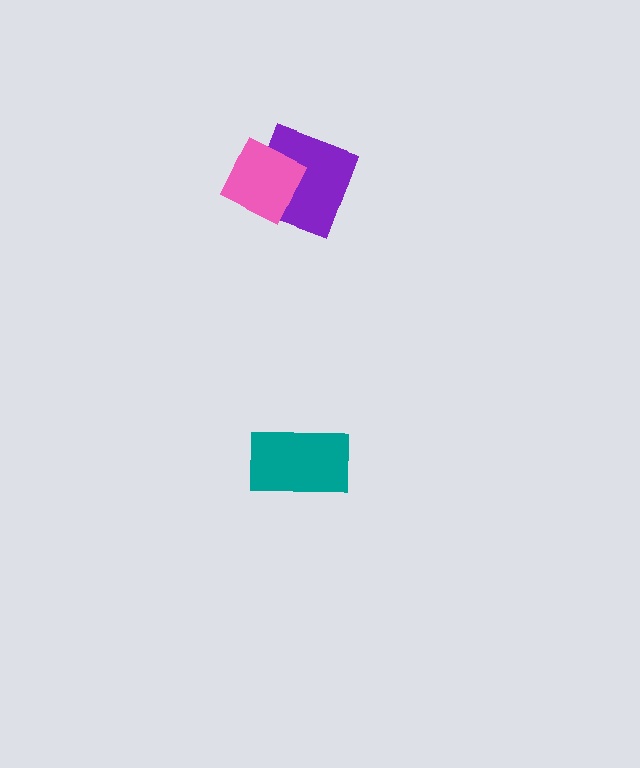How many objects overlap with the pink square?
1 object overlaps with the pink square.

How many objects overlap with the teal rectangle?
0 objects overlap with the teal rectangle.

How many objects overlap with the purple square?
1 object overlaps with the purple square.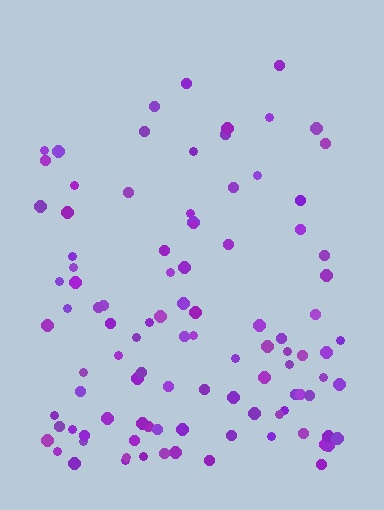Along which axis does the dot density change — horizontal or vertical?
Vertical.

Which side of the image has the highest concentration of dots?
The bottom.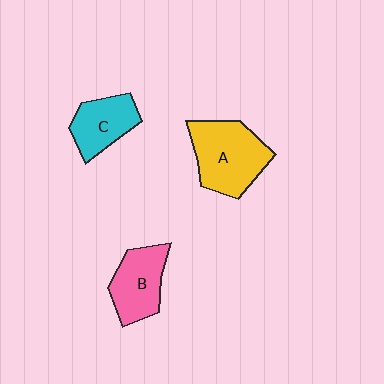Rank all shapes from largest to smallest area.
From largest to smallest: A (yellow), B (pink), C (cyan).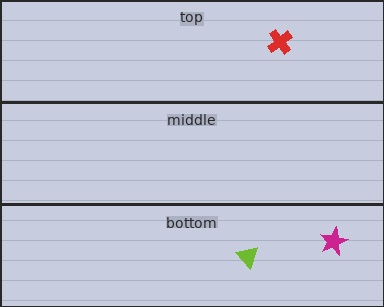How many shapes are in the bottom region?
2.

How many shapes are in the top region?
1.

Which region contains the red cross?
The top region.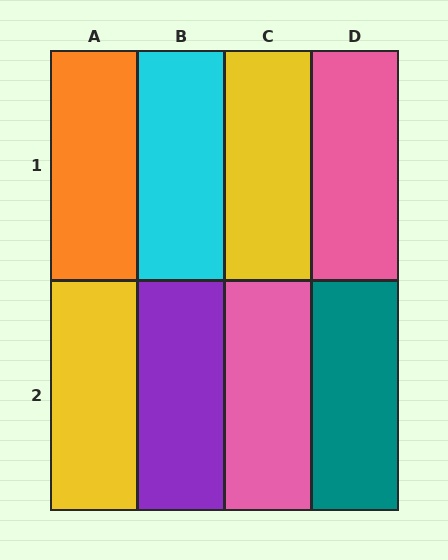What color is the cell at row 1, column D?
Pink.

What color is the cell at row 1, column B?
Cyan.